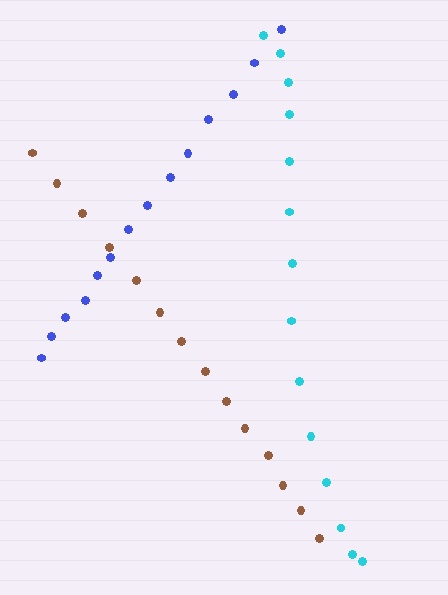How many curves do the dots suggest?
There are 3 distinct paths.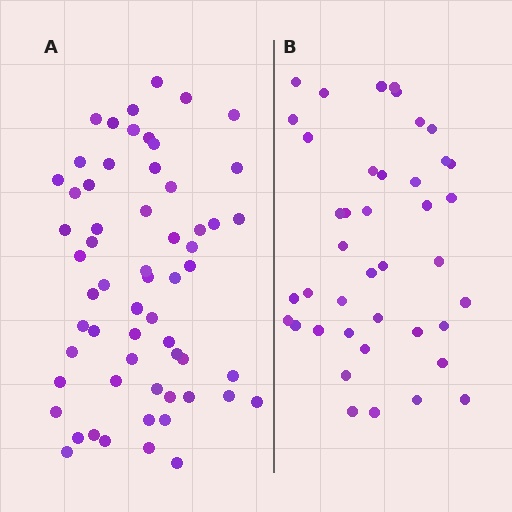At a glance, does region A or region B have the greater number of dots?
Region A (the left region) has more dots.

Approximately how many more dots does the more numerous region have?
Region A has approximately 20 more dots than region B.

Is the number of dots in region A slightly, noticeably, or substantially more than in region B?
Region A has substantially more. The ratio is roughly 1.5 to 1.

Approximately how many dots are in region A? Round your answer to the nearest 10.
About 60 dots.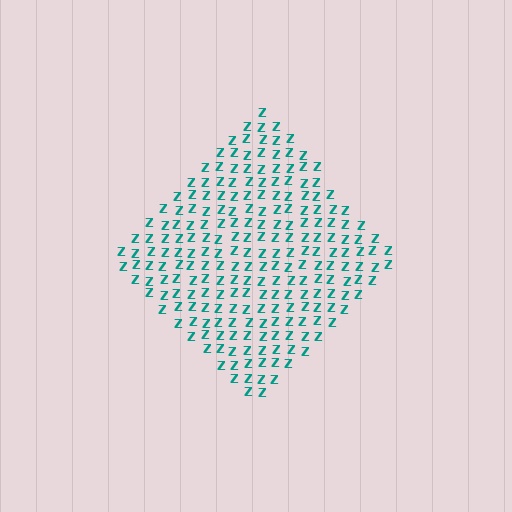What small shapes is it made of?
It is made of small letter Z's.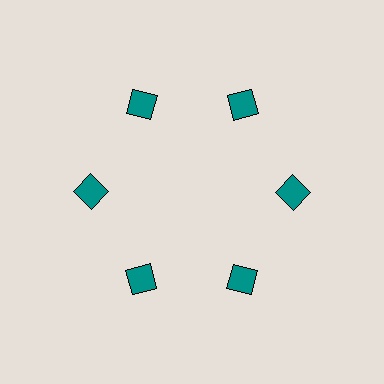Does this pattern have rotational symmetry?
Yes, this pattern has 6-fold rotational symmetry. It looks the same after rotating 60 degrees around the center.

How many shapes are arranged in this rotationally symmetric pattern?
There are 6 shapes, arranged in 6 groups of 1.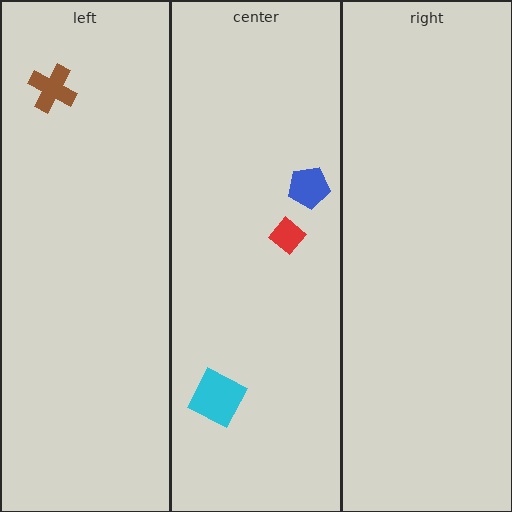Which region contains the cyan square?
The center region.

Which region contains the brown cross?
The left region.